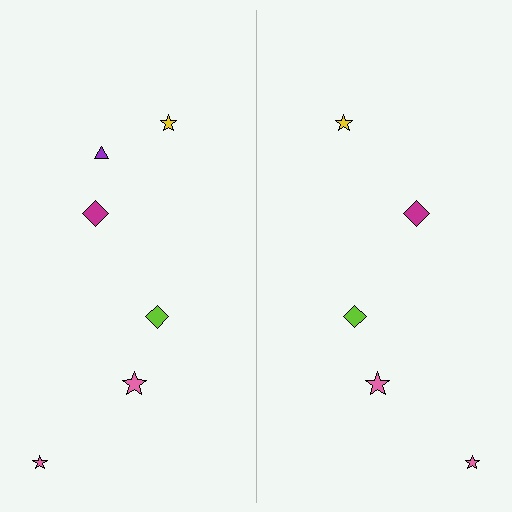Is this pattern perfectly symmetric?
No, the pattern is not perfectly symmetric. A purple triangle is missing from the right side.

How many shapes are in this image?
There are 11 shapes in this image.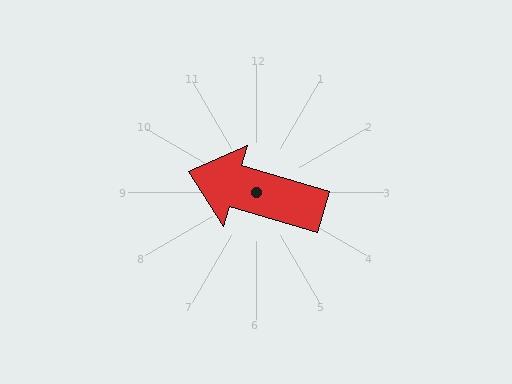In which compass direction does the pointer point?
West.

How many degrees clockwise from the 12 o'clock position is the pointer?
Approximately 287 degrees.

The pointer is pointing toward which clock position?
Roughly 10 o'clock.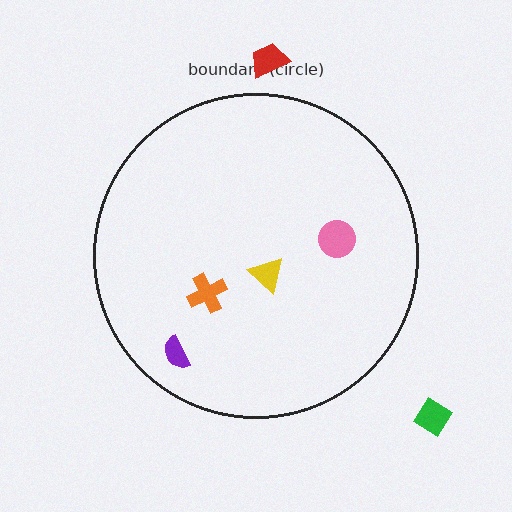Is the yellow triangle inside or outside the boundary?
Inside.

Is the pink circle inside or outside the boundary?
Inside.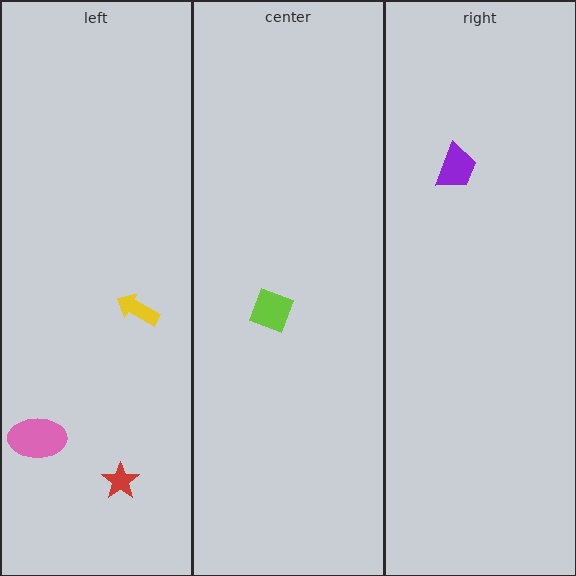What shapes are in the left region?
The red star, the yellow arrow, the pink ellipse.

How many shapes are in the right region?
1.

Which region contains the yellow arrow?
The left region.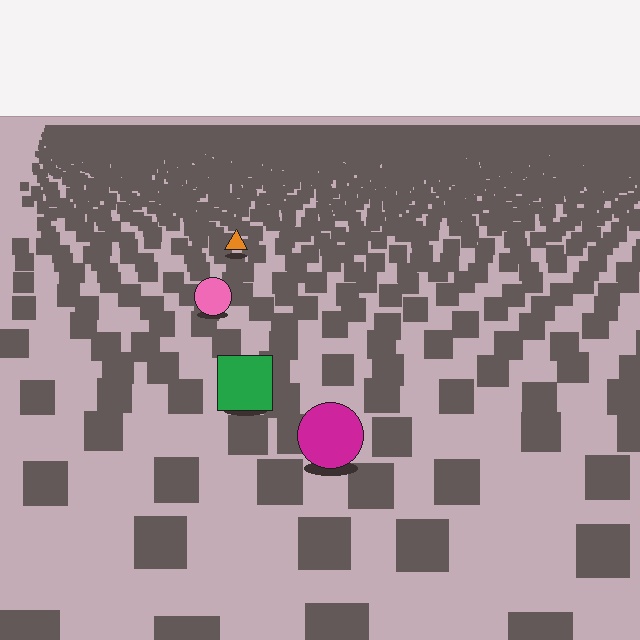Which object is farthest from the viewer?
The orange triangle is farthest from the viewer. It appears smaller and the ground texture around it is denser.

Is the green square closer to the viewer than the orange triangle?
Yes. The green square is closer — you can tell from the texture gradient: the ground texture is coarser near it.